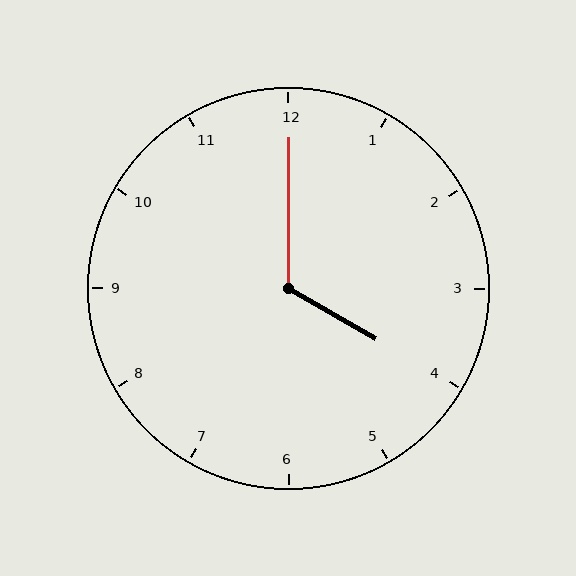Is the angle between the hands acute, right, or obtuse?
It is obtuse.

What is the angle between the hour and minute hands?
Approximately 120 degrees.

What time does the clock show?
4:00.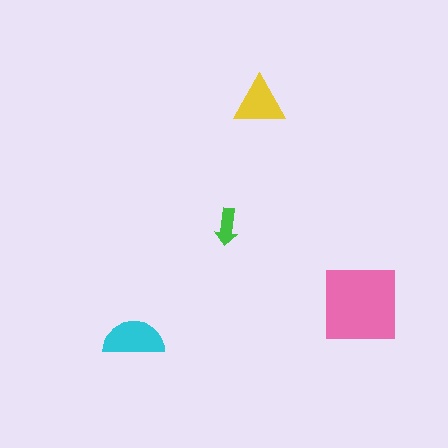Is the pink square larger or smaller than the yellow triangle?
Larger.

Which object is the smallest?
The green arrow.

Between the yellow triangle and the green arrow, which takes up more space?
The yellow triangle.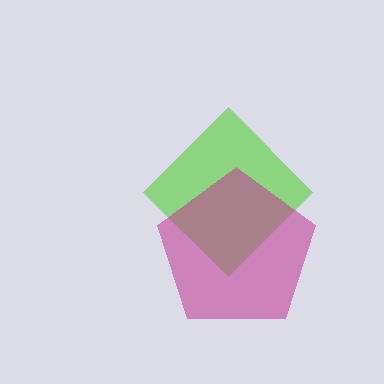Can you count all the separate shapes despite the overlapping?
Yes, there are 2 separate shapes.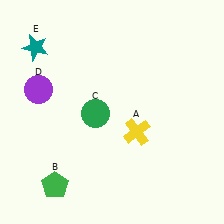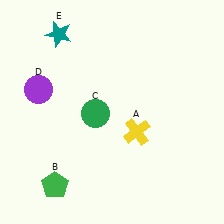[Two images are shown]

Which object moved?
The teal star (E) moved right.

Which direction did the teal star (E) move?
The teal star (E) moved right.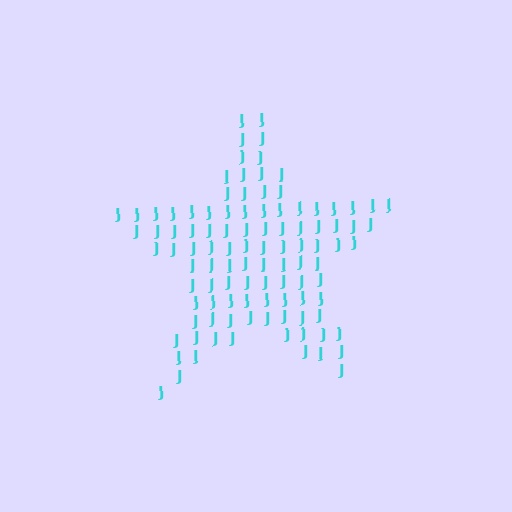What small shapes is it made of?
It is made of small letter J's.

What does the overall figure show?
The overall figure shows a star.